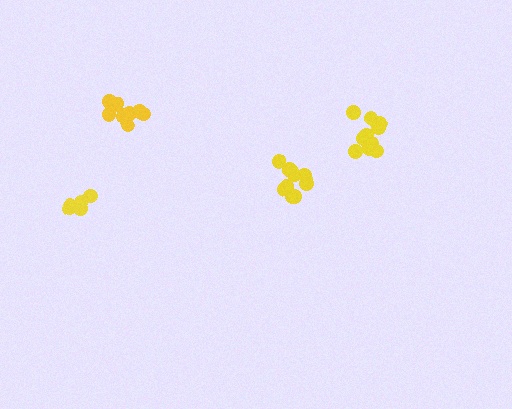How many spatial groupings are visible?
There are 4 spatial groupings.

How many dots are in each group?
Group 1: 10 dots, Group 2: 8 dots, Group 3: 11 dots, Group 4: 5 dots (34 total).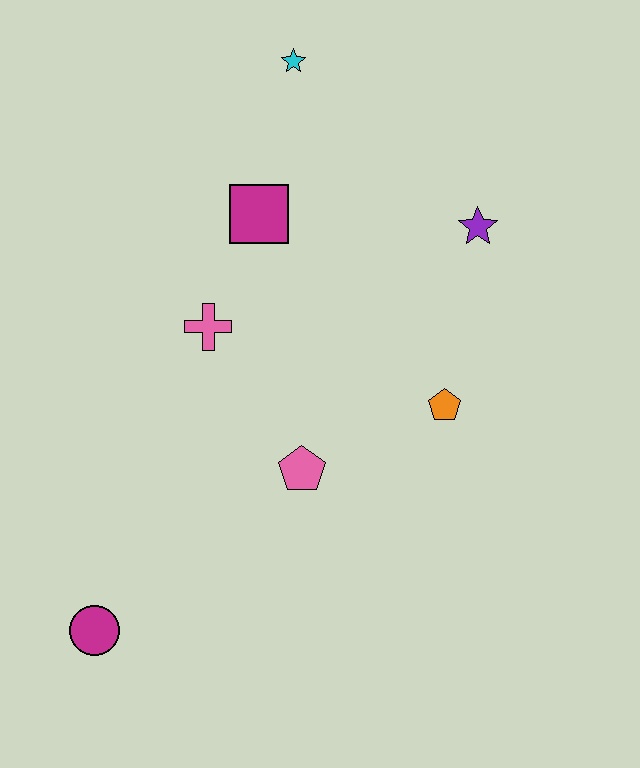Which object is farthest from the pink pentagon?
The cyan star is farthest from the pink pentagon.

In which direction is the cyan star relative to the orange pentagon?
The cyan star is above the orange pentagon.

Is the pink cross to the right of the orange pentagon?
No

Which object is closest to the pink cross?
The magenta square is closest to the pink cross.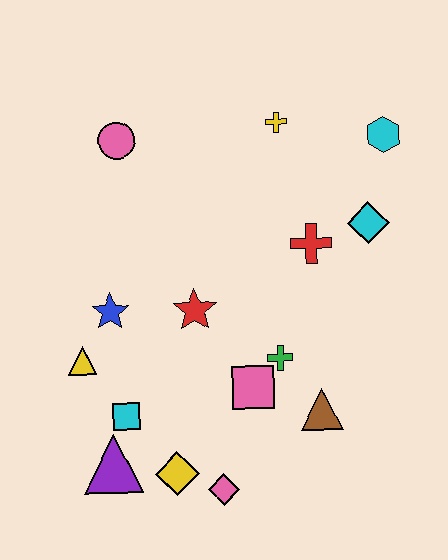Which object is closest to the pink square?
The green cross is closest to the pink square.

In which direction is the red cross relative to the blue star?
The red cross is to the right of the blue star.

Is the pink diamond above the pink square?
No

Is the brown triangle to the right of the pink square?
Yes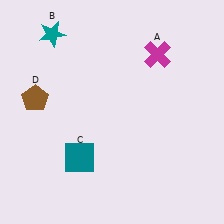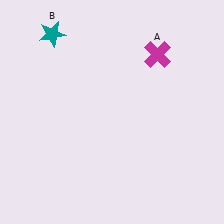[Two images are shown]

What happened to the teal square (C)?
The teal square (C) was removed in Image 2. It was in the bottom-left area of Image 1.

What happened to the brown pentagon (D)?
The brown pentagon (D) was removed in Image 2. It was in the top-left area of Image 1.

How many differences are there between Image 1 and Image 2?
There are 2 differences between the two images.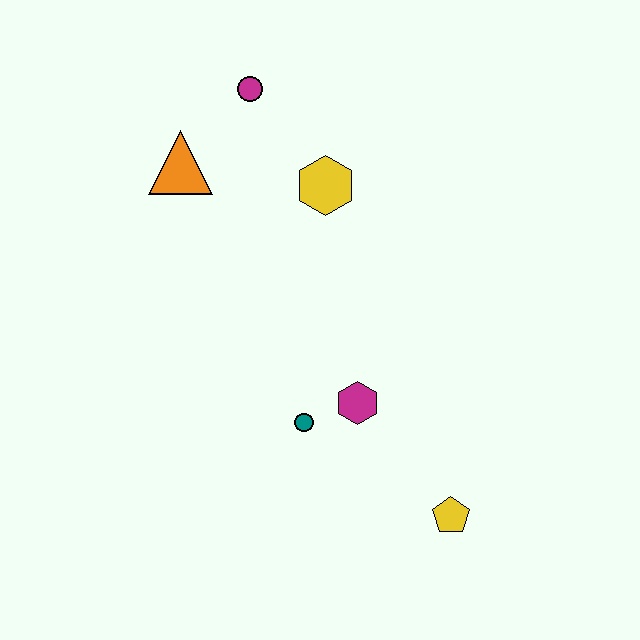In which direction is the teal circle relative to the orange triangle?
The teal circle is below the orange triangle.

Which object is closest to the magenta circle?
The orange triangle is closest to the magenta circle.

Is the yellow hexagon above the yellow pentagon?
Yes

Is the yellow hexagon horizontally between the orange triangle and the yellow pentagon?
Yes